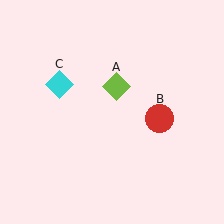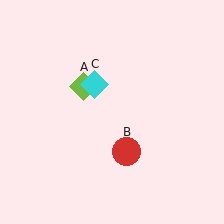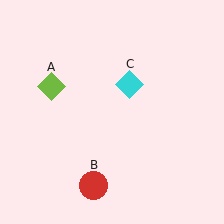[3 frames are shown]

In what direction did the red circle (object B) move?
The red circle (object B) moved down and to the left.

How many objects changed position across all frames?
3 objects changed position: lime diamond (object A), red circle (object B), cyan diamond (object C).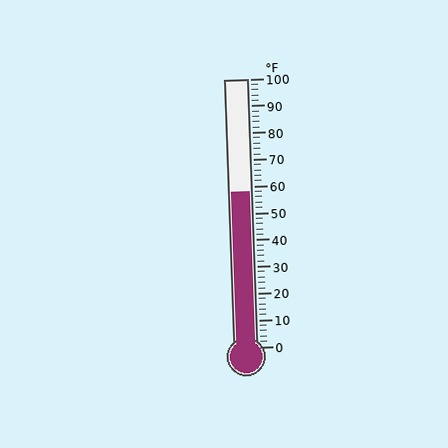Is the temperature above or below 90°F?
The temperature is below 90°F.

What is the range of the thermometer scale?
The thermometer scale ranges from 0°F to 100°F.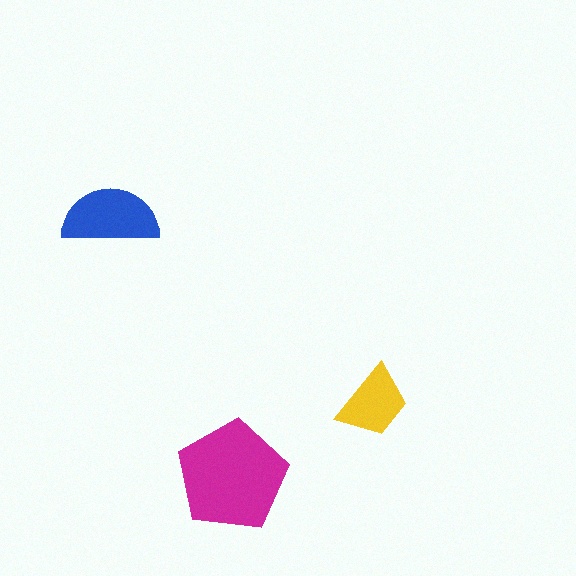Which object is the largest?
The magenta pentagon.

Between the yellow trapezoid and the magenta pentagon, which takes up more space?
The magenta pentagon.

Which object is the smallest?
The yellow trapezoid.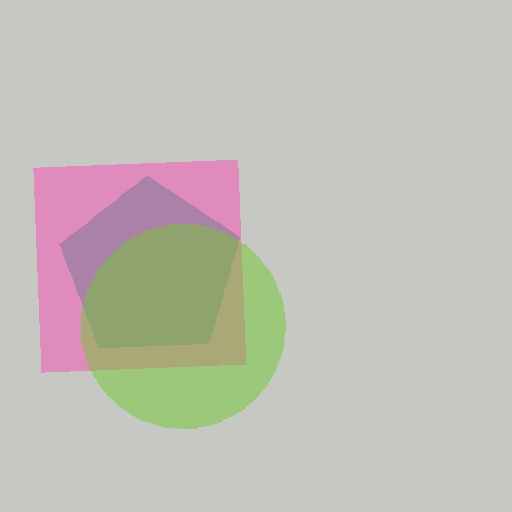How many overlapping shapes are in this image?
There are 3 overlapping shapes in the image.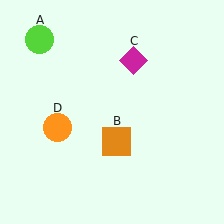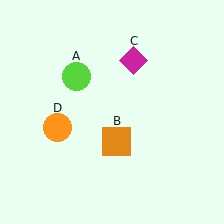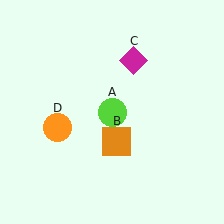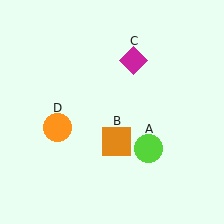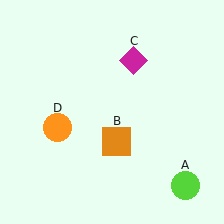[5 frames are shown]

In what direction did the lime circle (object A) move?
The lime circle (object A) moved down and to the right.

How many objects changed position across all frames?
1 object changed position: lime circle (object A).